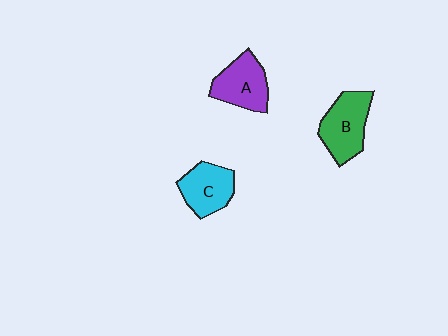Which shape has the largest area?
Shape B (green).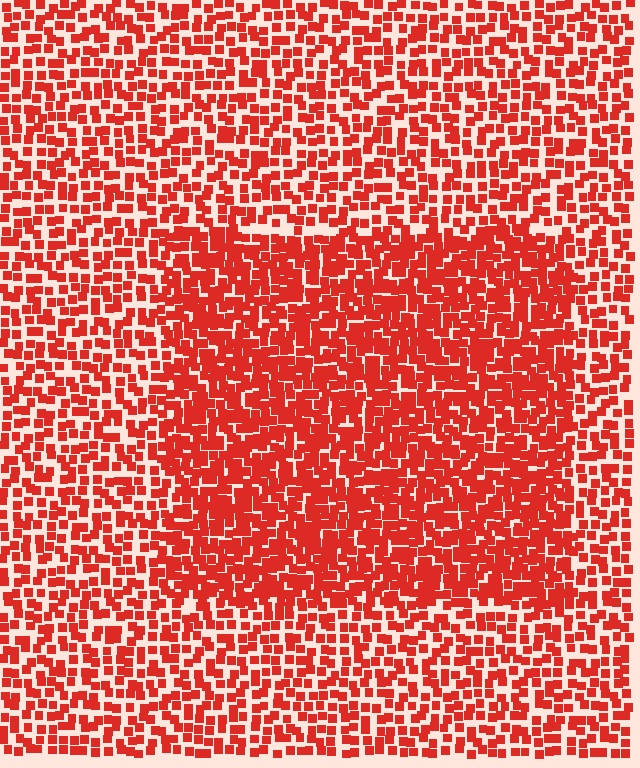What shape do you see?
I see a rectangle.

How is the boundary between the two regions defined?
The boundary is defined by a change in element density (approximately 1.7x ratio). All elements are the same color, size, and shape.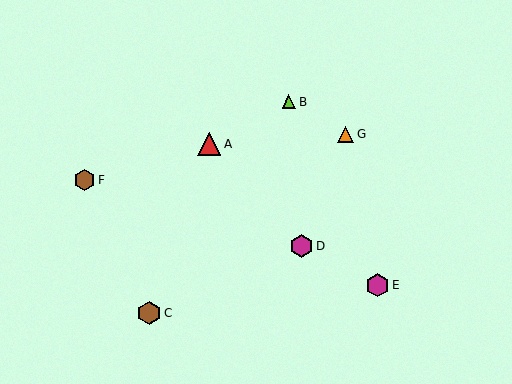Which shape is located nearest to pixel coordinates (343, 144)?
The orange triangle (labeled G) at (345, 135) is nearest to that location.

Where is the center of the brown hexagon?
The center of the brown hexagon is at (149, 313).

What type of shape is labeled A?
Shape A is a red triangle.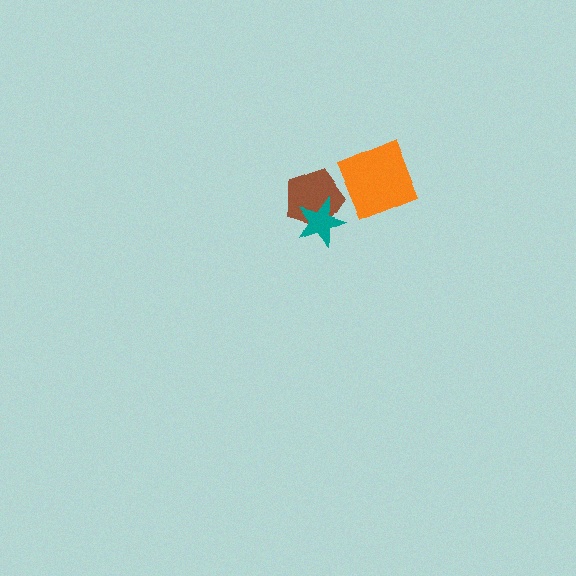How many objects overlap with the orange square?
0 objects overlap with the orange square.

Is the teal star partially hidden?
No, no other shape covers it.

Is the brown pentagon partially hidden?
Yes, it is partially covered by another shape.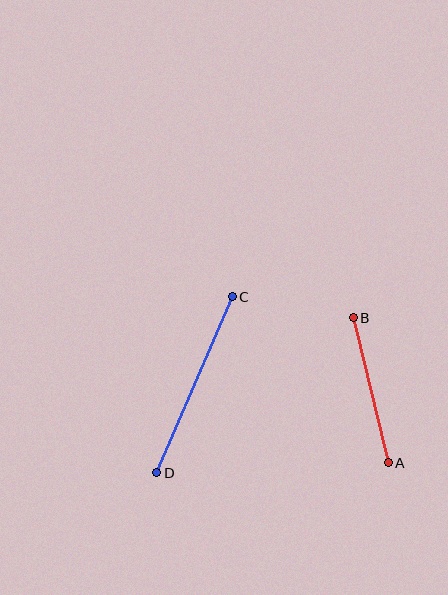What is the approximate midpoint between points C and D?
The midpoint is at approximately (194, 385) pixels.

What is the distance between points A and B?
The distance is approximately 149 pixels.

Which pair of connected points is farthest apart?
Points C and D are farthest apart.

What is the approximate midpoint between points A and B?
The midpoint is at approximately (371, 390) pixels.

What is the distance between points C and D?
The distance is approximately 191 pixels.